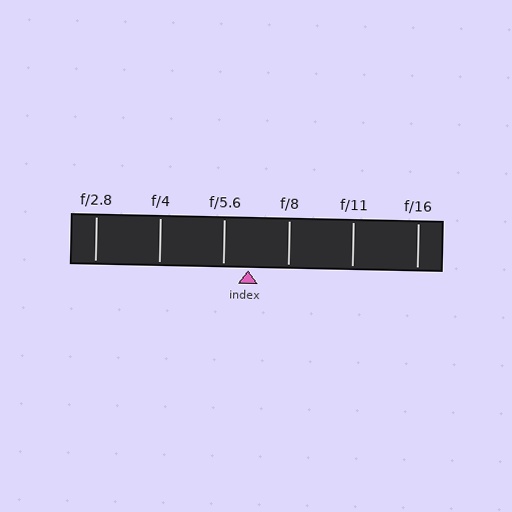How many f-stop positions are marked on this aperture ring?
There are 6 f-stop positions marked.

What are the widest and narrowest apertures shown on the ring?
The widest aperture shown is f/2.8 and the narrowest is f/16.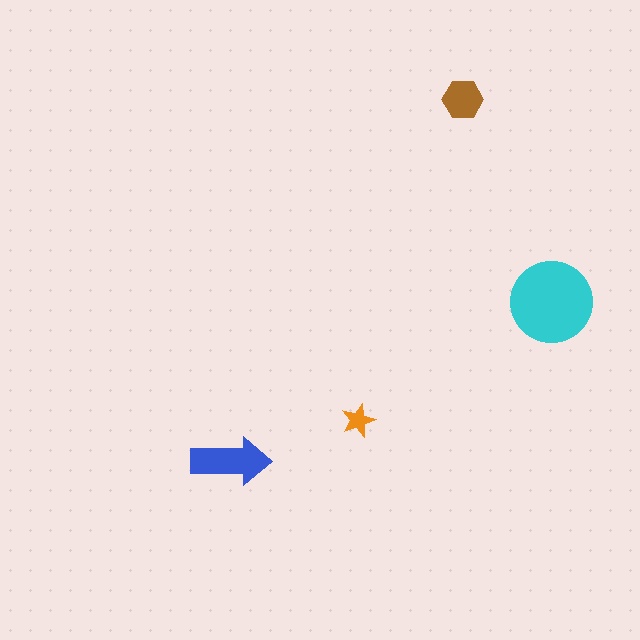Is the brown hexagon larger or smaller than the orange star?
Larger.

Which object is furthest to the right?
The cyan circle is rightmost.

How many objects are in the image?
There are 4 objects in the image.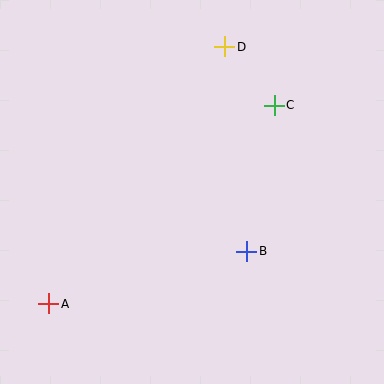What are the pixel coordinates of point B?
Point B is at (247, 251).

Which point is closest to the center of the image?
Point B at (247, 251) is closest to the center.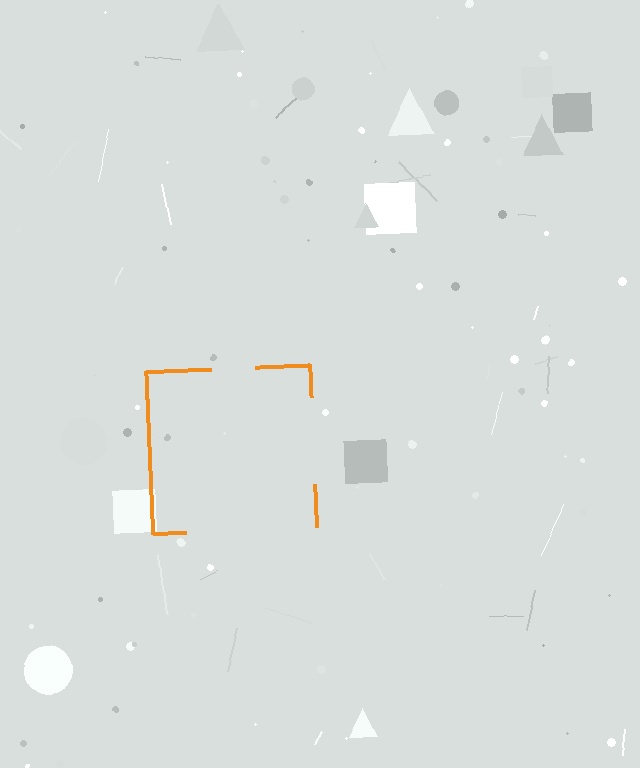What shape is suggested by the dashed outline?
The dashed outline suggests a square.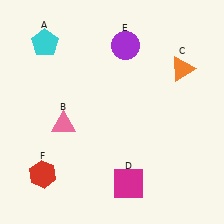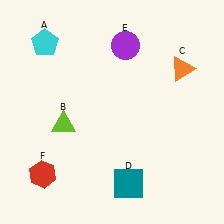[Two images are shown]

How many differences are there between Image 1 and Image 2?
There are 2 differences between the two images.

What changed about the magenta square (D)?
In Image 1, D is magenta. In Image 2, it changed to teal.